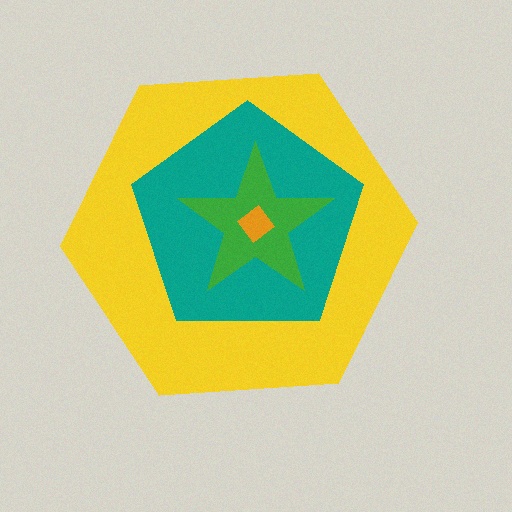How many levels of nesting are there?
4.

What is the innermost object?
The orange diamond.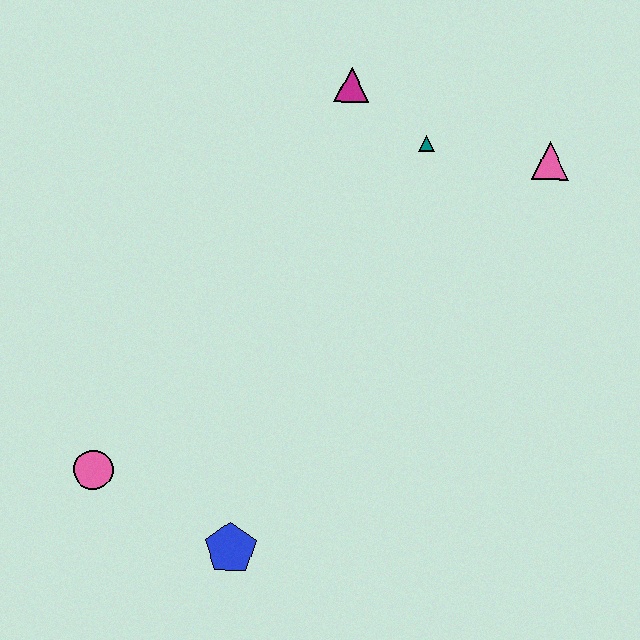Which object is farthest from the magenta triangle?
The blue pentagon is farthest from the magenta triangle.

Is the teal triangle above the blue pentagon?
Yes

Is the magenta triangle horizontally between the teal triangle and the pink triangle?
No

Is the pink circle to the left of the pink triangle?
Yes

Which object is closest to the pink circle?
The blue pentagon is closest to the pink circle.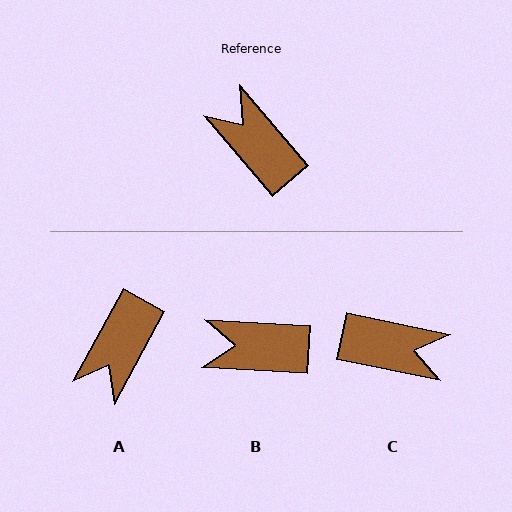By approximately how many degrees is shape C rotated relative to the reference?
Approximately 142 degrees clockwise.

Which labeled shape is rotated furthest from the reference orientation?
C, about 142 degrees away.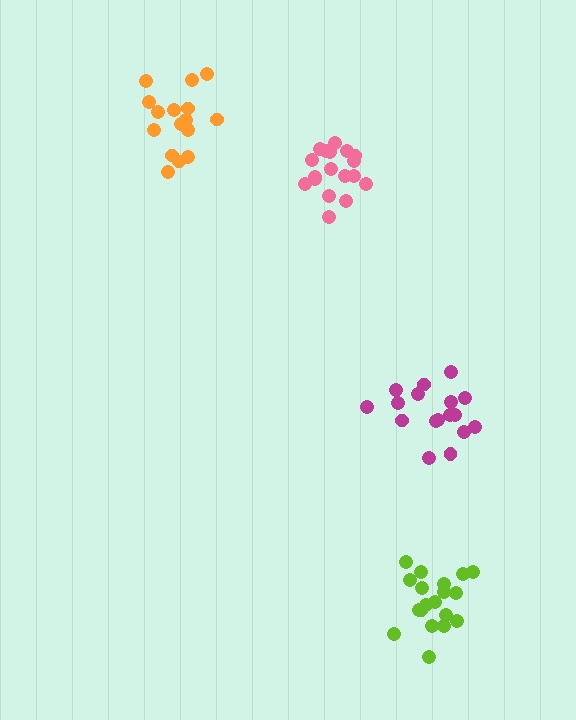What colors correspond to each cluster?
The clusters are colored: magenta, lime, pink, orange.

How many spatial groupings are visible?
There are 4 spatial groupings.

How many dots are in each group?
Group 1: 17 dots, Group 2: 19 dots, Group 3: 18 dots, Group 4: 16 dots (70 total).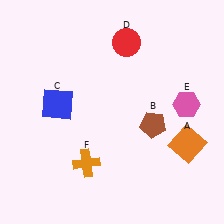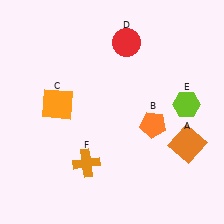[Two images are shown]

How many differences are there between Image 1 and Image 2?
There are 3 differences between the two images.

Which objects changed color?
B changed from brown to orange. C changed from blue to orange. E changed from pink to lime.